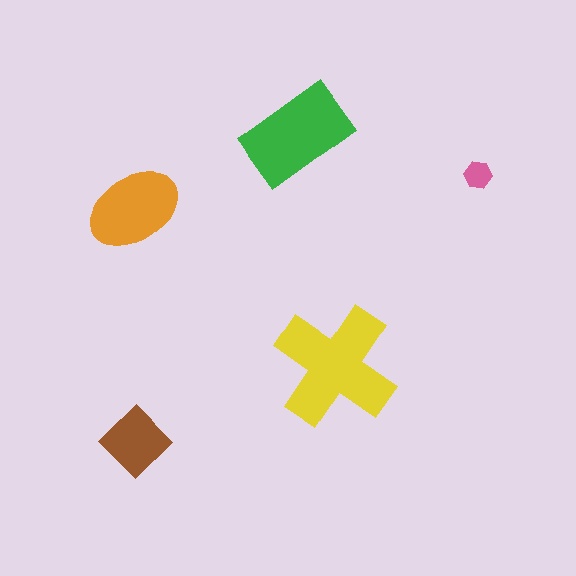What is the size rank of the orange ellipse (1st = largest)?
3rd.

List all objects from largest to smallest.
The yellow cross, the green rectangle, the orange ellipse, the brown diamond, the pink hexagon.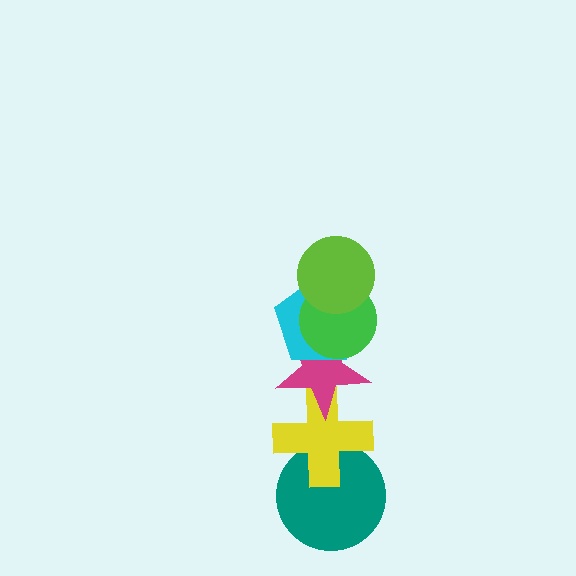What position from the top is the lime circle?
The lime circle is 1st from the top.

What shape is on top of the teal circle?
The yellow cross is on top of the teal circle.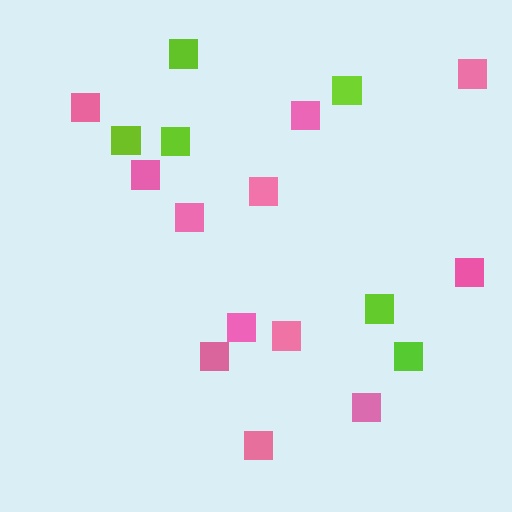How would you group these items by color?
There are 2 groups: one group of lime squares (6) and one group of pink squares (12).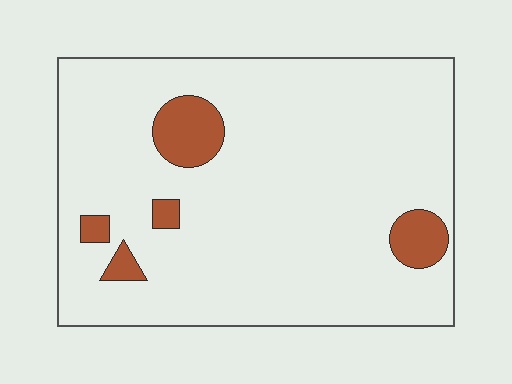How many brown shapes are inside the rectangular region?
5.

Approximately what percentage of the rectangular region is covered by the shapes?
Approximately 10%.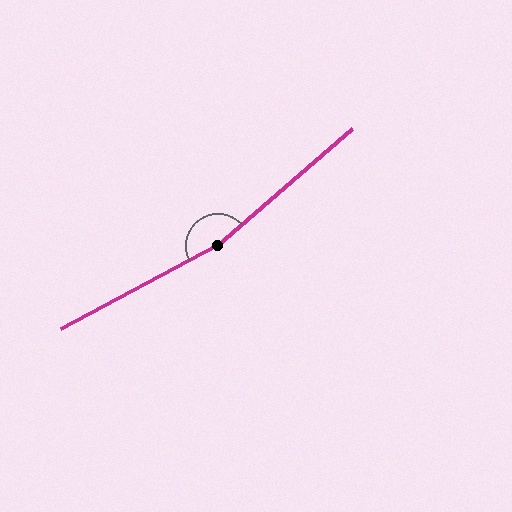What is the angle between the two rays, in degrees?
Approximately 167 degrees.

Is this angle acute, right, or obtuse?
It is obtuse.